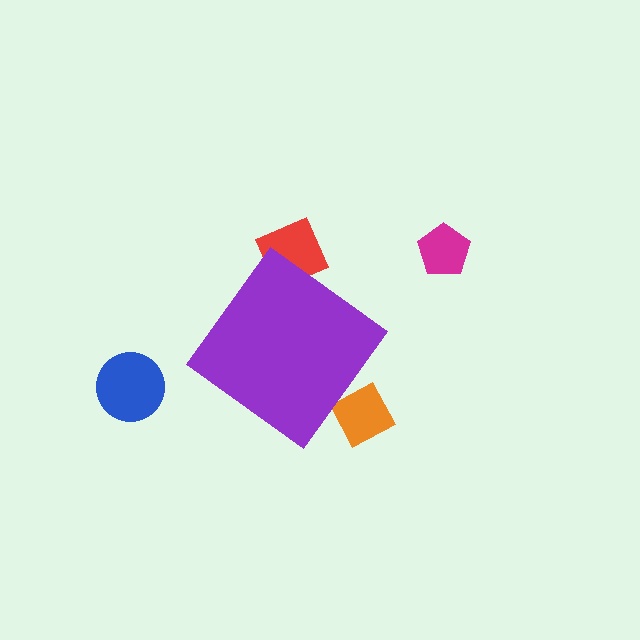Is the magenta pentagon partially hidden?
No, the magenta pentagon is fully visible.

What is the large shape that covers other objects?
A purple diamond.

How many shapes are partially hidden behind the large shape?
2 shapes are partially hidden.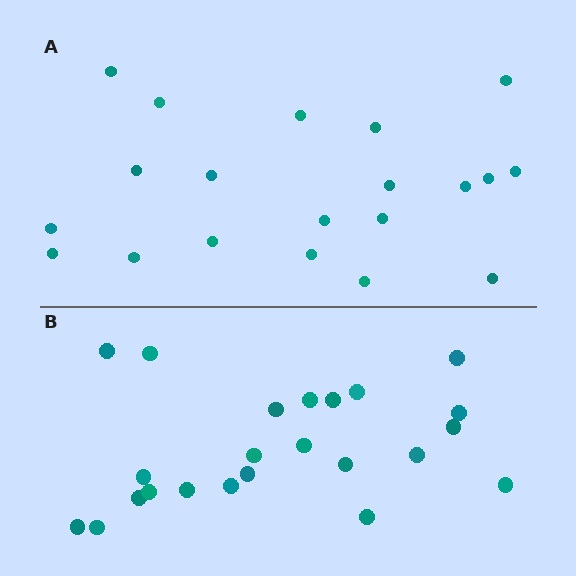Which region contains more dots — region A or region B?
Region B (the bottom region) has more dots.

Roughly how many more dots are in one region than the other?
Region B has just a few more — roughly 2 or 3 more dots than region A.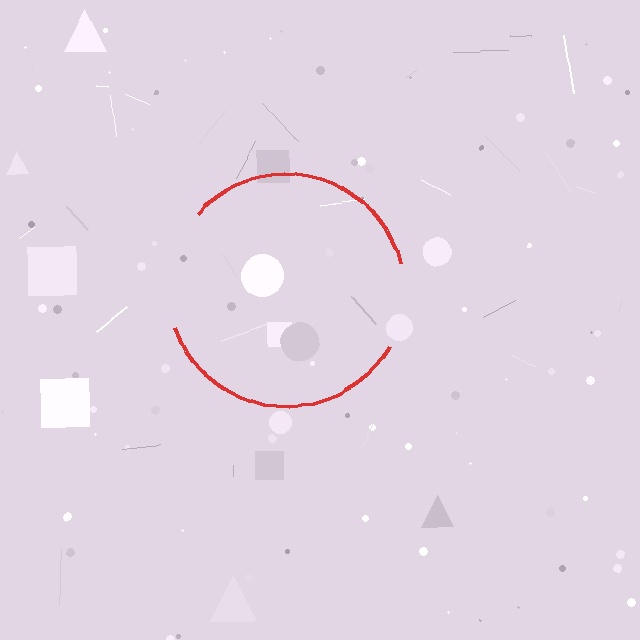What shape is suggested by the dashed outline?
The dashed outline suggests a circle.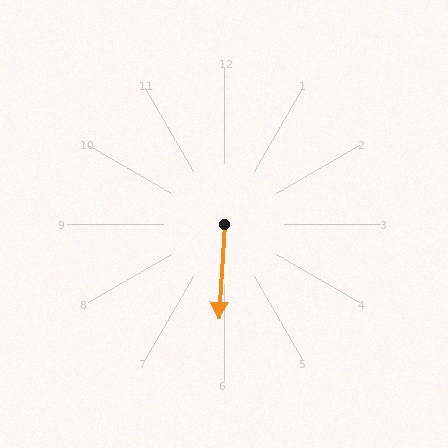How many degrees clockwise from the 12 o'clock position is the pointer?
Approximately 183 degrees.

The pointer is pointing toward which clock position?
Roughly 6 o'clock.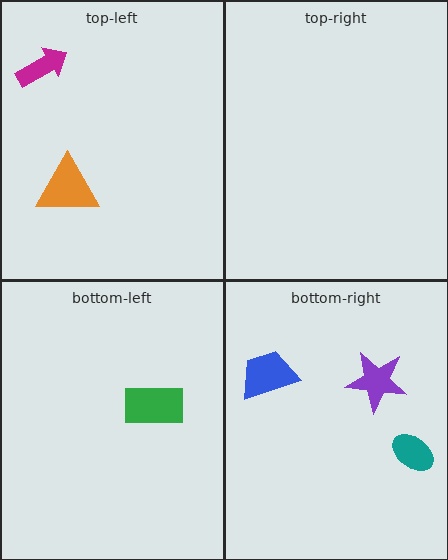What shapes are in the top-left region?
The magenta arrow, the orange triangle.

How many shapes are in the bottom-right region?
3.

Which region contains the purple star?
The bottom-right region.